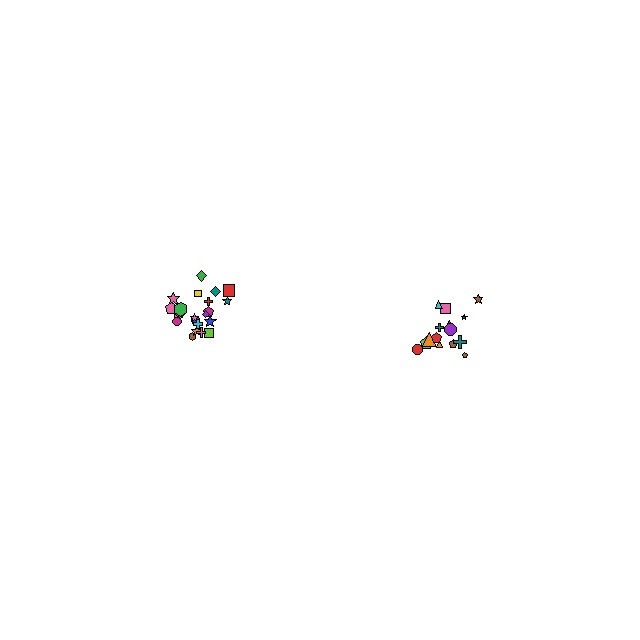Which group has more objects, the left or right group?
The left group.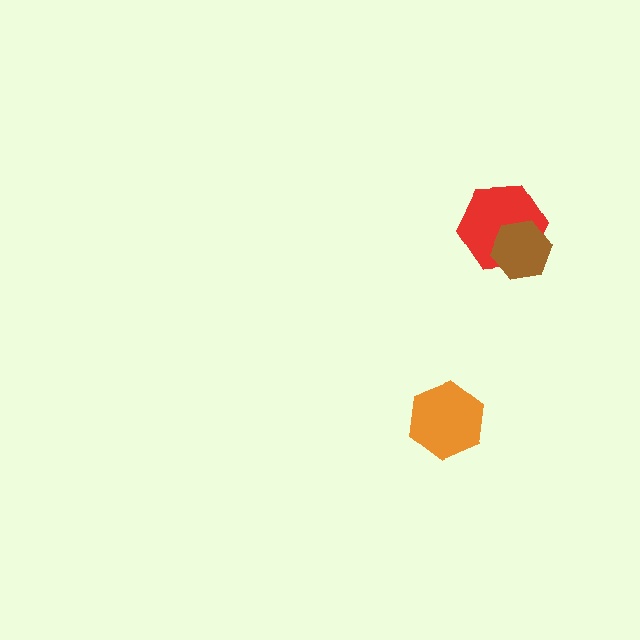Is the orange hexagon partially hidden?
No, no other shape covers it.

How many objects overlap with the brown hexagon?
1 object overlaps with the brown hexagon.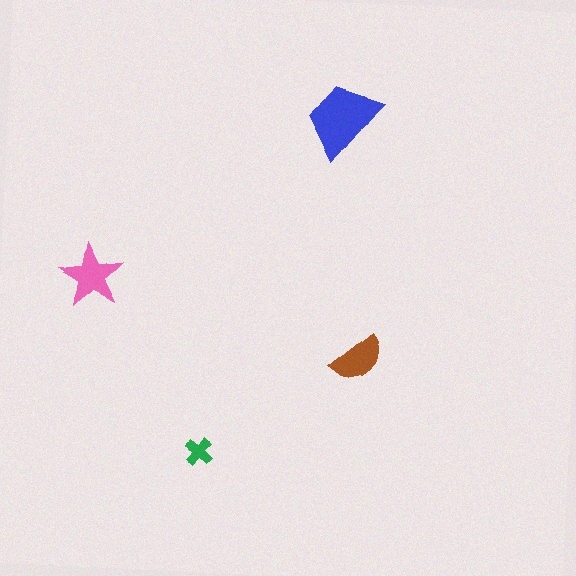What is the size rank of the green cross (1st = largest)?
4th.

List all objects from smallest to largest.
The green cross, the brown semicircle, the pink star, the blue trapezoid.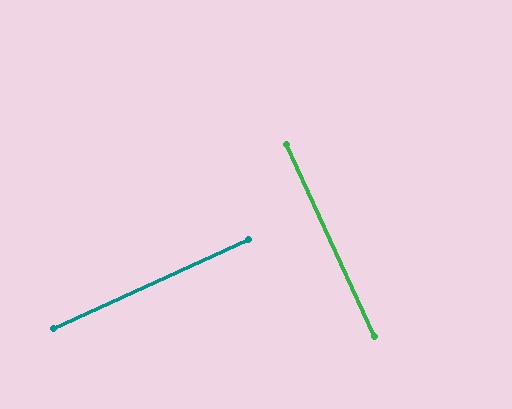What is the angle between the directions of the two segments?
Approximately 90 degrees.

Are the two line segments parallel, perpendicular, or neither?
Perpendicular — they meet at approximately 90°.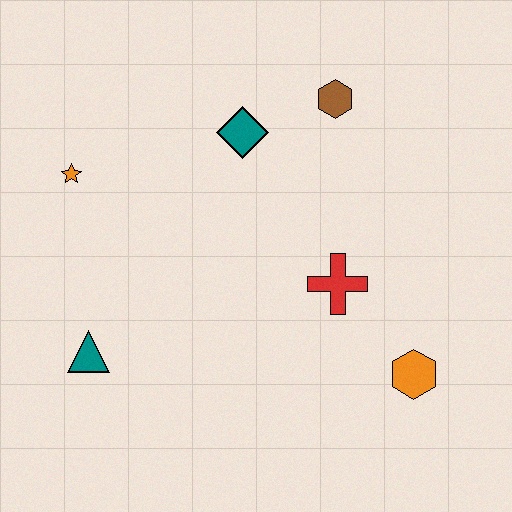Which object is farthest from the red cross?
The orange star is farthest from the red cross.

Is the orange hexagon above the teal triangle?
No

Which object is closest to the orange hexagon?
The red cross is closest to the orange hexagon.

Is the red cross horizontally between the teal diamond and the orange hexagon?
Yes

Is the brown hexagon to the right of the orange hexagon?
No